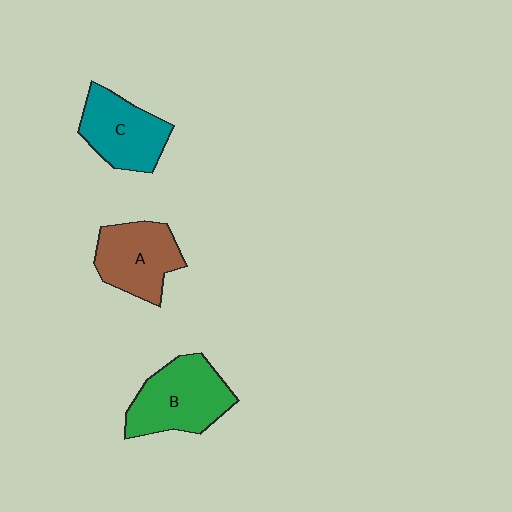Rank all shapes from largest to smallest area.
From largest to smallest: B (green), C (teal), A (brown).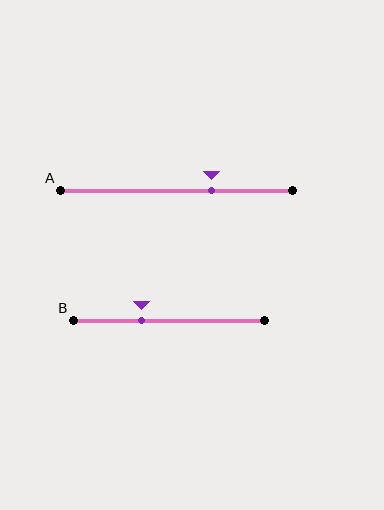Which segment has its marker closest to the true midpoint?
Segment B has its marker closest to the true midpoint.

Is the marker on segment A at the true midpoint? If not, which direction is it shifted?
No, the marker on segment A is shifted to the right by about 15% of the segment length.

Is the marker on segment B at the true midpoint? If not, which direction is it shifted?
No, the marker on segment B is shifted to the left by about 14% of the segment length.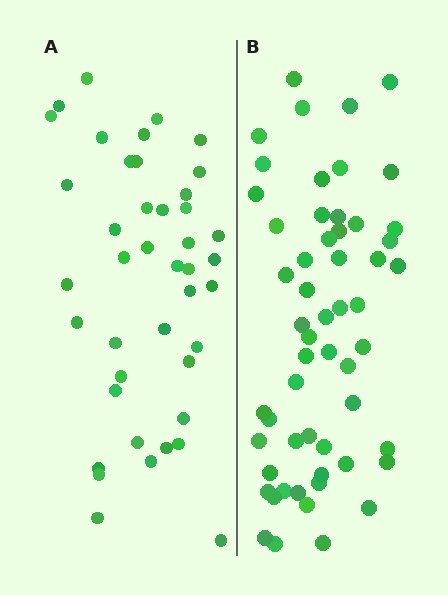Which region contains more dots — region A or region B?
Region B (the right region) has more dots.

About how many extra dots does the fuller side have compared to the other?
Region B has approximately 15 more dots than region A.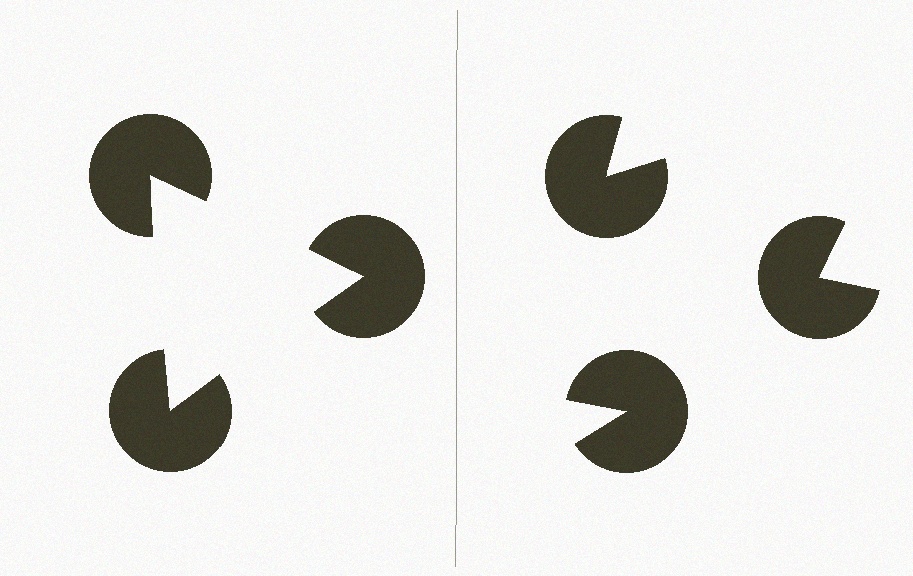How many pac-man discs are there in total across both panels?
6 — 3 on each side.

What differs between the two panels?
The pac-man discs are positioned identically on both sides; only the wedge orientations differ. On the left they align to a triangle; on the right they are misaligned.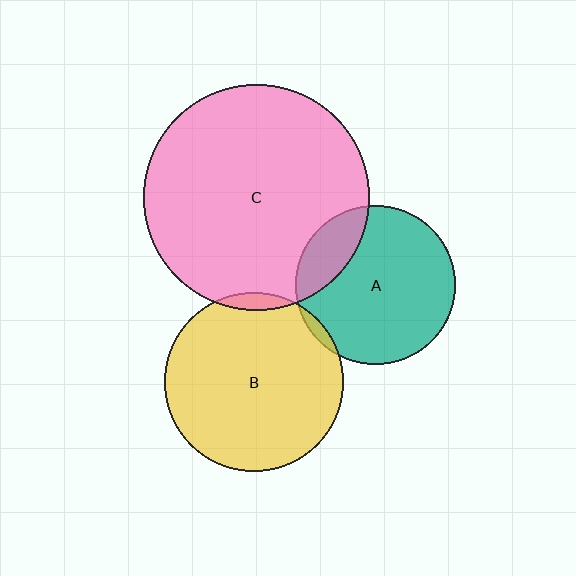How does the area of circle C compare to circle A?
Approximately 2.0 times.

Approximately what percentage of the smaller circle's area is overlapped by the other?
Approximately 5%.